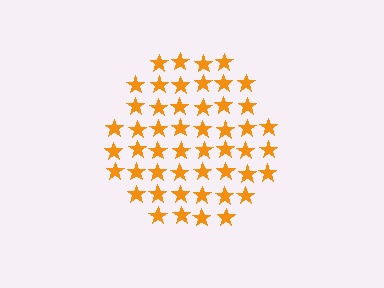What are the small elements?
The small elements are stars.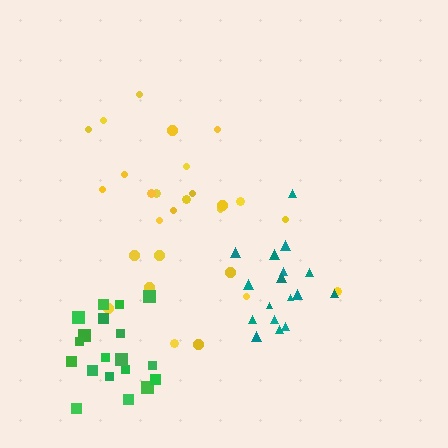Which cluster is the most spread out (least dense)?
Yellow.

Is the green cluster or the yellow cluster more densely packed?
Green.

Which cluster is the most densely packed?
Green.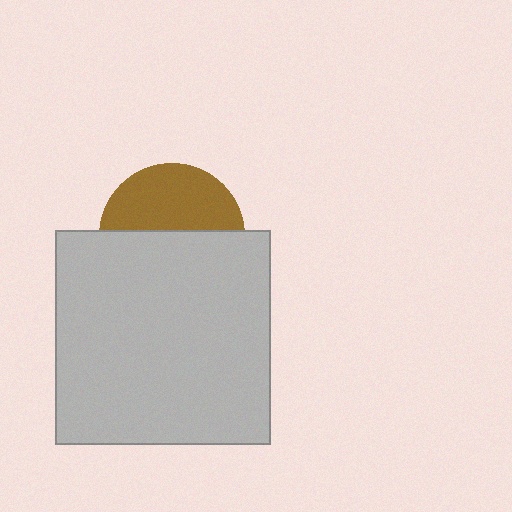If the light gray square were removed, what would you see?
You would see the complete brown circle.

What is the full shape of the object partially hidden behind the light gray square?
The partially hidden object is a brown circle.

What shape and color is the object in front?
The object in front is a light gray square.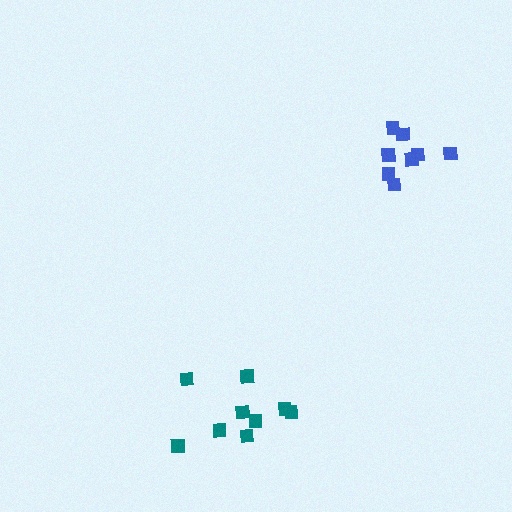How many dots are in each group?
Group 1: 9 dots, Group 2: 8 dots (17 total).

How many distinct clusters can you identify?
There are 2 distinct clusters.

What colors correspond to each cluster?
The clusters are colored: teal, blue.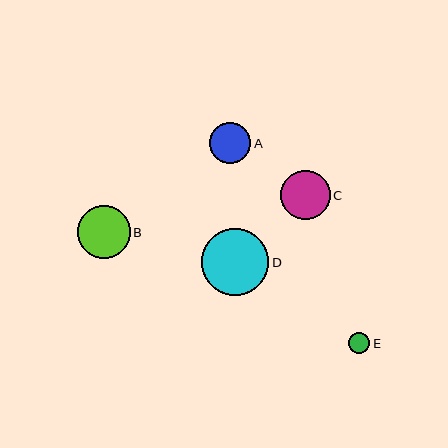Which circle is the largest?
Circle D is the largest with a size of approximately 67 pixels.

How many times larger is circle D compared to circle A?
Circle D is approximately 1.6 times the size of circle A.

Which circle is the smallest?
Circle E is the smallest with a size of approximately 21 pixels.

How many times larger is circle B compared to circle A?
Circle B is approximately 1.3 times the size of circle A.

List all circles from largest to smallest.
From largest to smallest: D, B, C, A, E.